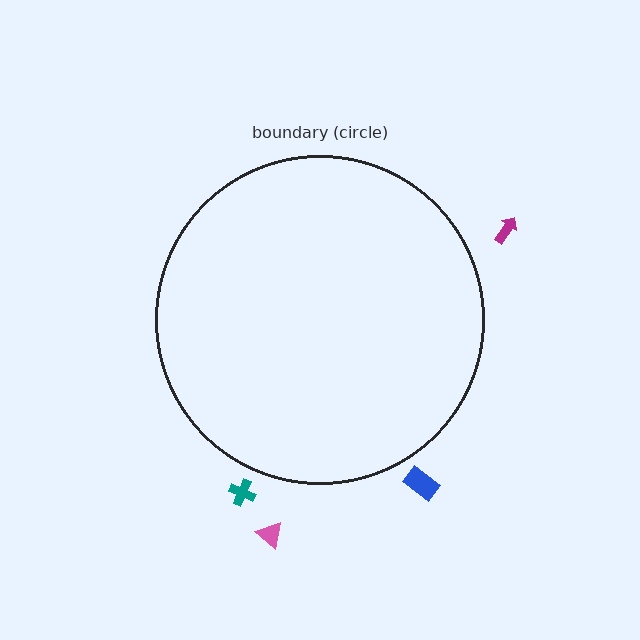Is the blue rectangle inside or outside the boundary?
Outside.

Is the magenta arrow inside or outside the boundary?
Outside.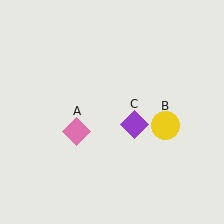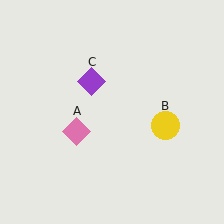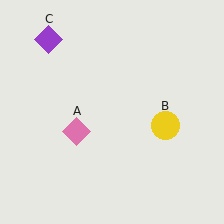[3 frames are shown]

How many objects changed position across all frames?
1 object changed position: purple diamond (object C).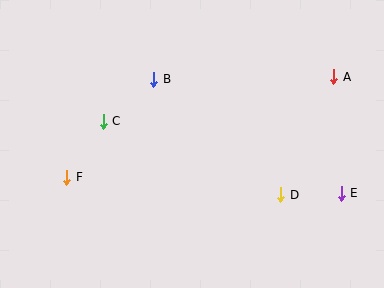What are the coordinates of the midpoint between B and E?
The midpoint between B and E is at (248, 136).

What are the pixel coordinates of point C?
Point C is at (103, 121).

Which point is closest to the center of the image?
Point B at (154, 79) is closest to the center.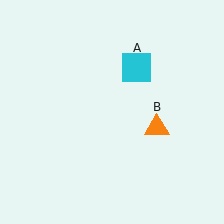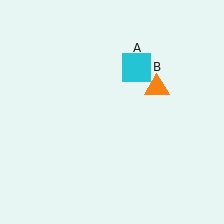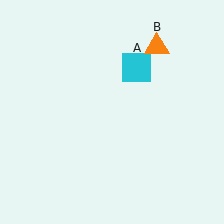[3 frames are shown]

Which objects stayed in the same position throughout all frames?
Cyan square (object A) remained stationary.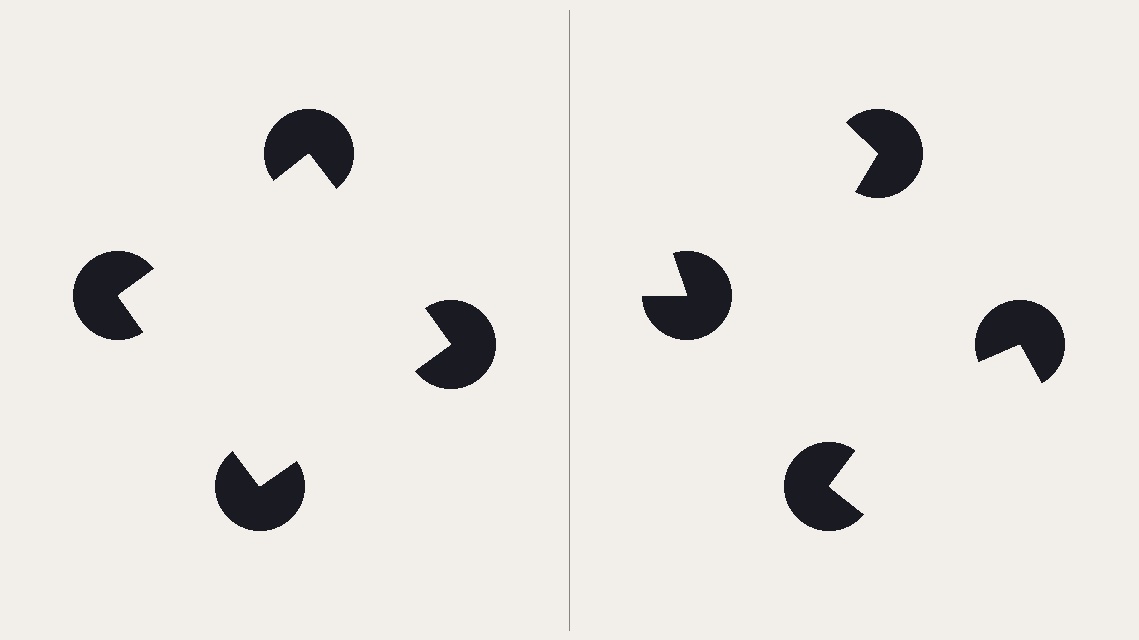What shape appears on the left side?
An illusory square.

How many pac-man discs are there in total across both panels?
8 — 4 on each side.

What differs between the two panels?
The pac-man discs are positioned identically on both sides; only the wedge orientations differ. On the left they align to a square; on the right they are misaligned.